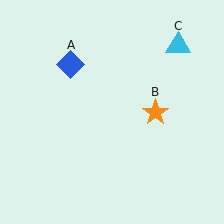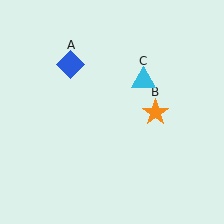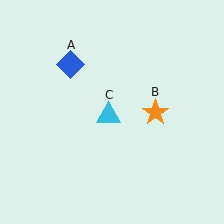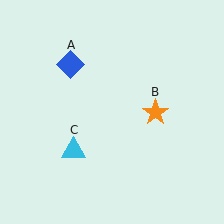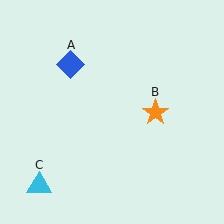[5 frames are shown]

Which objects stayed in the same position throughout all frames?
Blue diamond (object A) and orange star (object B) remained stationary.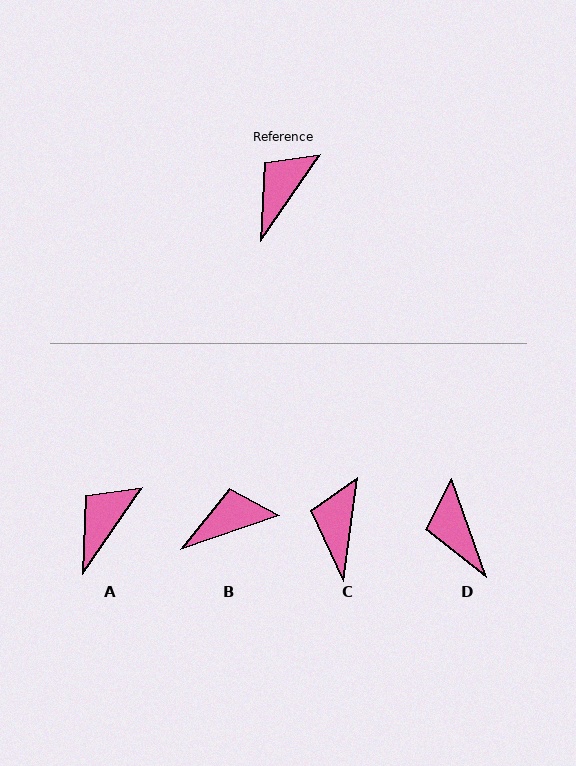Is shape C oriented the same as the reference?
No, it is off by about 27 degrees.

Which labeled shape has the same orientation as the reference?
A.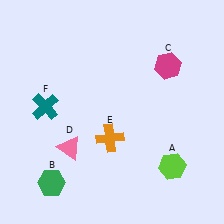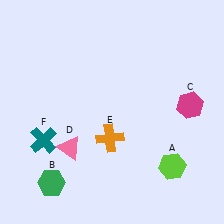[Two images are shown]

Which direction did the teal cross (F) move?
The teal cross (F) moved down.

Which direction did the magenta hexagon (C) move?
The magenta hexagon (C) moved down.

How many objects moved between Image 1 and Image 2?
2 objects moved between the two images.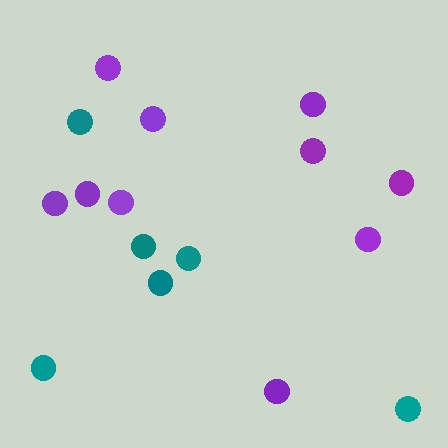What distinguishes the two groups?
There are 2 groups: one group of teal circles (6) and one group of purple circles (10).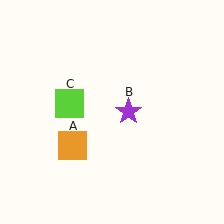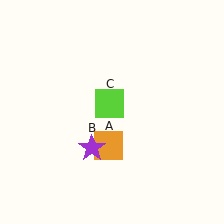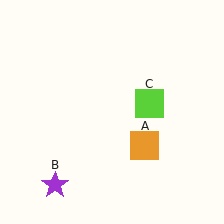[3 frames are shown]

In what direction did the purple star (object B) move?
The purple star (object B) moved down and to the left.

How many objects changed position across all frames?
3 objects changed position: orange square (object A), purple star (object B), lime square (object C).